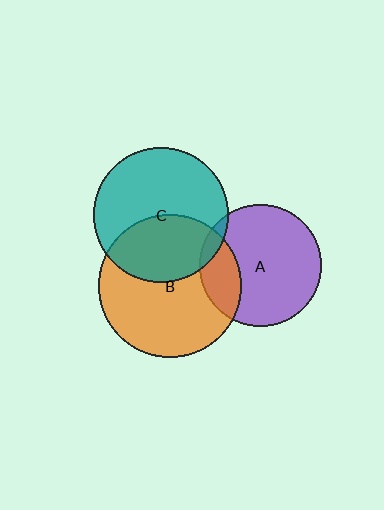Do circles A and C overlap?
Yes.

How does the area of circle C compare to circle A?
Approximately 1.2 times.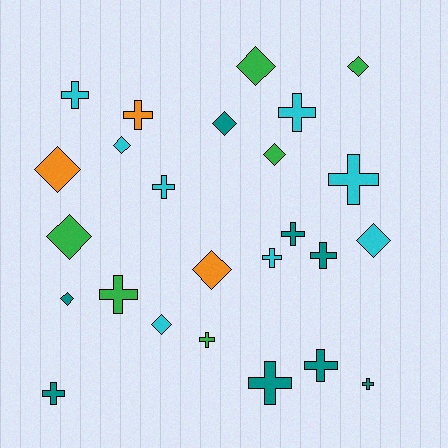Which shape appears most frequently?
Cross, with 14 objects.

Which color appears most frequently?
Teal, with 8 objects.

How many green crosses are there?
There are 2 green crosses.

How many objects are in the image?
There are 25 objects.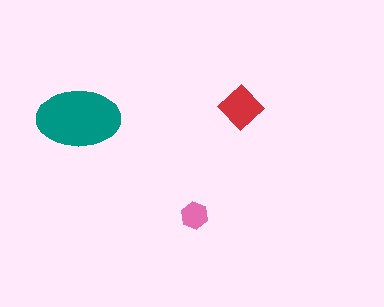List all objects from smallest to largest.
The pink hexagon, the red diamond, the teal ellipse.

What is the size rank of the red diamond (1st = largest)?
2nd.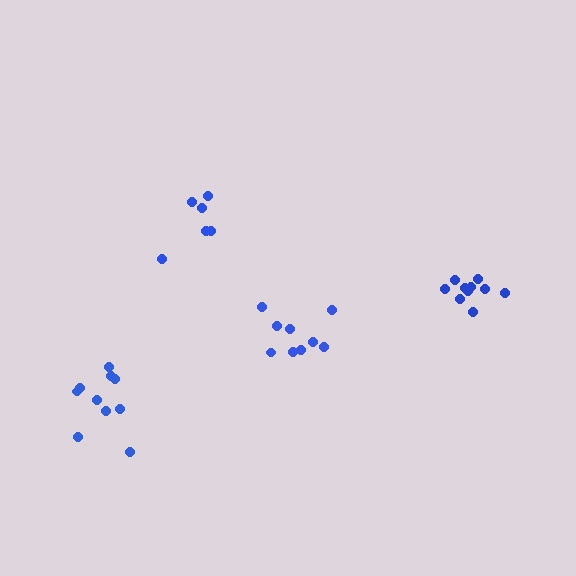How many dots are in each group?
Group 1: 10 dots, Group 2: 9 dots, Group 3: 10 dots, Group 4: 6 dots (35 total).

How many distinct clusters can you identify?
There are 4 distinct clusters.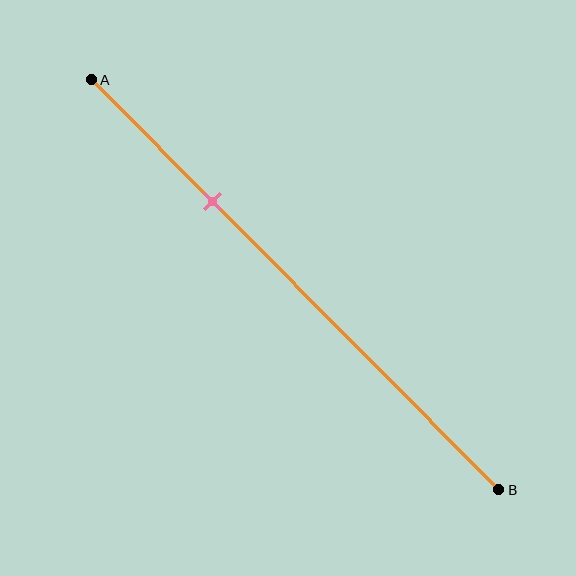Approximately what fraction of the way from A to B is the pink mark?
The pink mark is approximately 30% of the way from A to B.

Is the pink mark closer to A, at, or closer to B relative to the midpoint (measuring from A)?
The pink mark is closer to point A than the midpoint of segment AB.